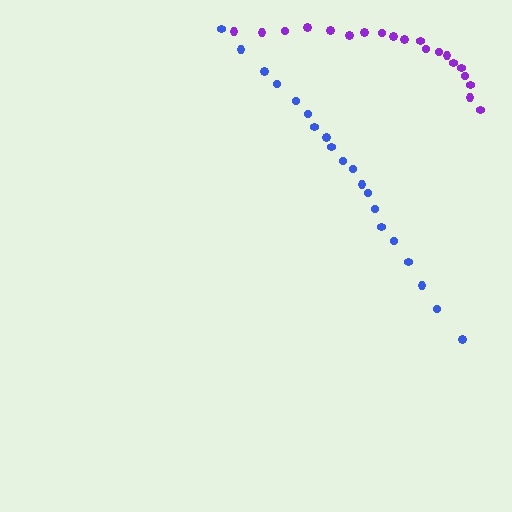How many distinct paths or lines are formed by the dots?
There are 2 distinct paths.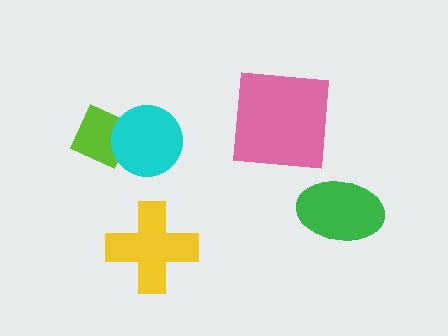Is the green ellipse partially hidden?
No, no other shape covers it.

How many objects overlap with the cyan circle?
1 object overlaps with the cyan circle.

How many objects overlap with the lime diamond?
1 object overlaps with the lime diamond.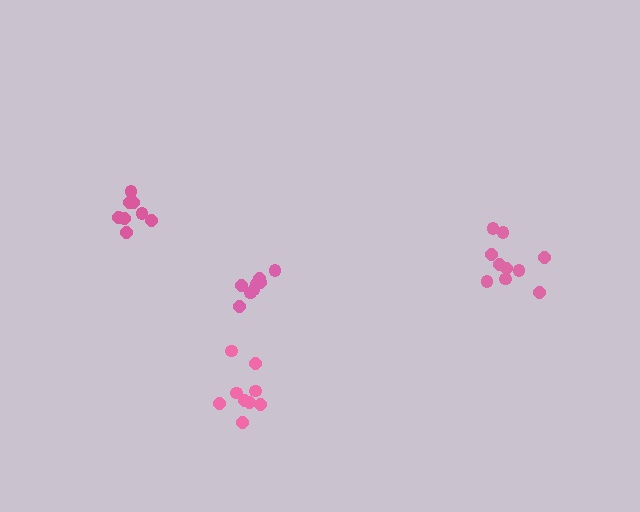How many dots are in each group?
Group 1: 10 dots, Group 2: 9 dots, Group 3: 8 dots, Group 4: 8 dots (35 total).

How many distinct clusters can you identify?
There are 4 distinct clusters.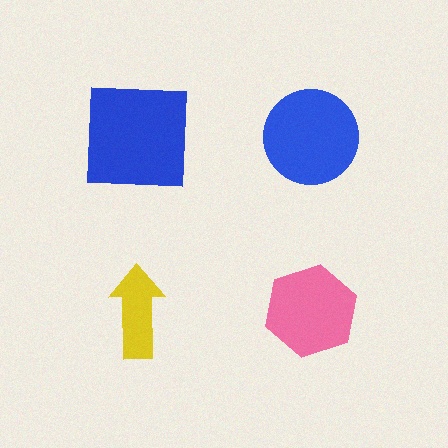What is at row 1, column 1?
A blue square.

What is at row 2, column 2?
A pink hexagon.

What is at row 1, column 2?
A blue circle.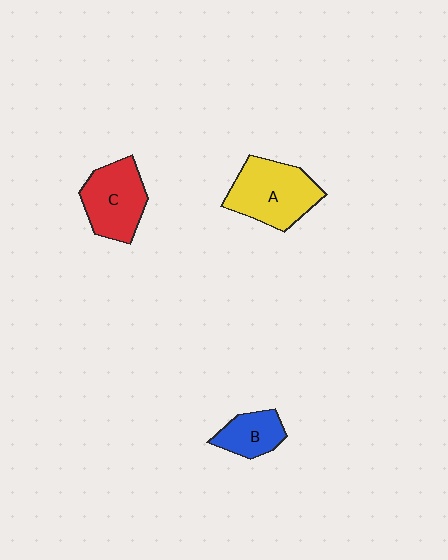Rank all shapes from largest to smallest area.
From largest to smallest: A (yellow), C (red), B (blue).